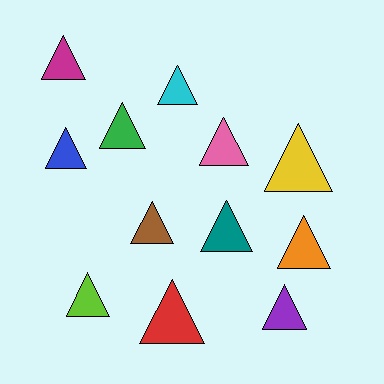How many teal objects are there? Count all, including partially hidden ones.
There is 1 teal object.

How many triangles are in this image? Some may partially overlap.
There are 12 triangles.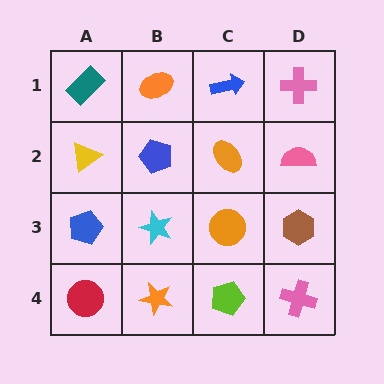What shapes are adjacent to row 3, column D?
A pink semicircle (row 2, column D), a pink cross (row 4, column D), an orange circle (row 3, column C).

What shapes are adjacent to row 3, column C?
An orange ellipse (row 2, column C), a lime pentagon (row 4, column C), a cyan star (row 3, column B), a brown hexagon (row 3, column D).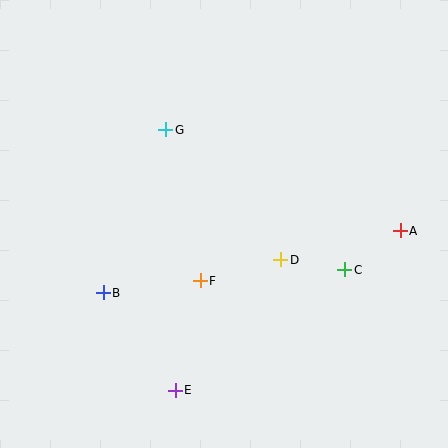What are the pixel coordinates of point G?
Point G is at (166, 130).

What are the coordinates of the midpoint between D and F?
The midpoint between D and F is at (240, 270).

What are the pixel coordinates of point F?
Point F is at (200, 281).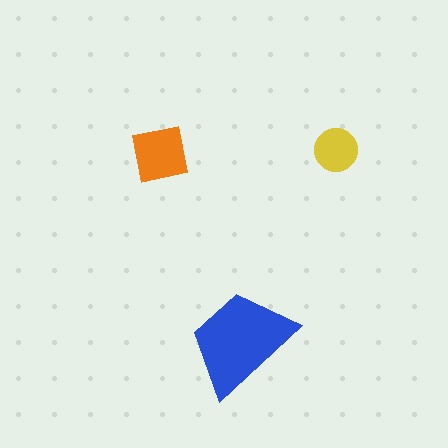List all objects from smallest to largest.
The yellow circle, the orange square, the blue trapezoid.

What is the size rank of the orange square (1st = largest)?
2nd.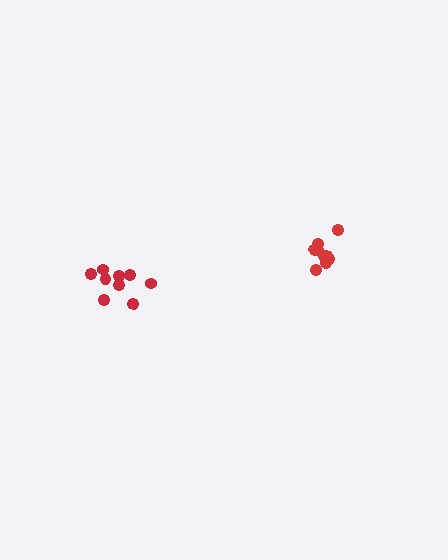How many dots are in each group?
Group 1: 9 dots, Group 2: 9 dots (18 total).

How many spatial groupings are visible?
There are 2 spatial groupings.